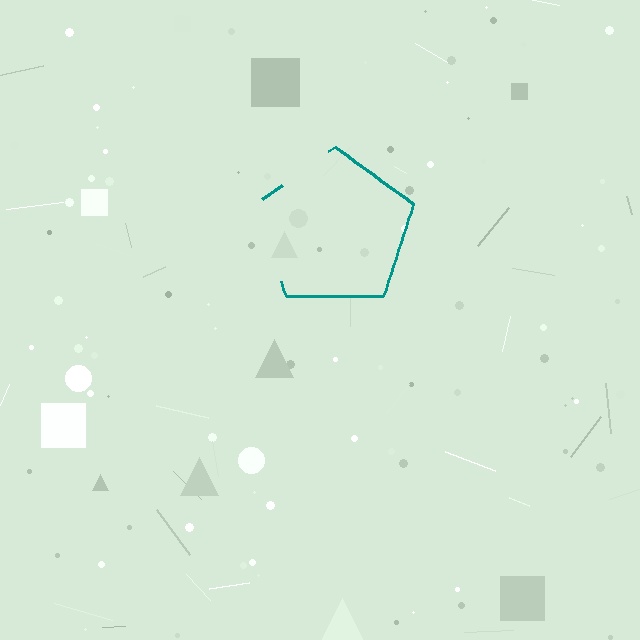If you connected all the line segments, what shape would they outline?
They would outline a pentagon.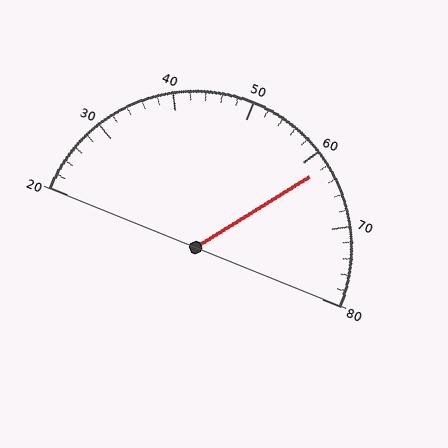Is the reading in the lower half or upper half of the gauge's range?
The reading is in the upper half of the range (20 to 80).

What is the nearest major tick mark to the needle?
The nearest major tick mark is 60.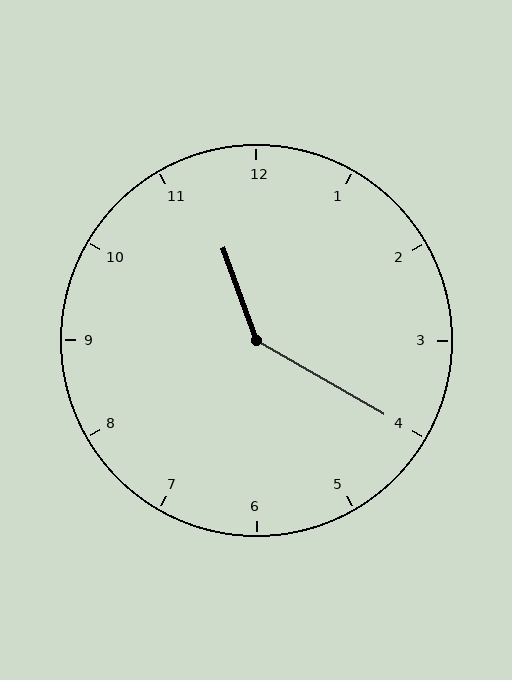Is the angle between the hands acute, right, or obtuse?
It is obtuse.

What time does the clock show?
11:20.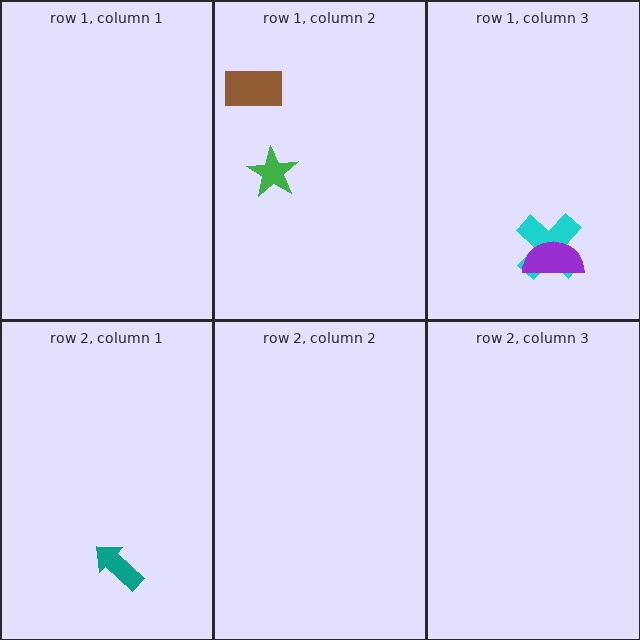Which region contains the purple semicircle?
The row 1, column 3 region.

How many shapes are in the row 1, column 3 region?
2.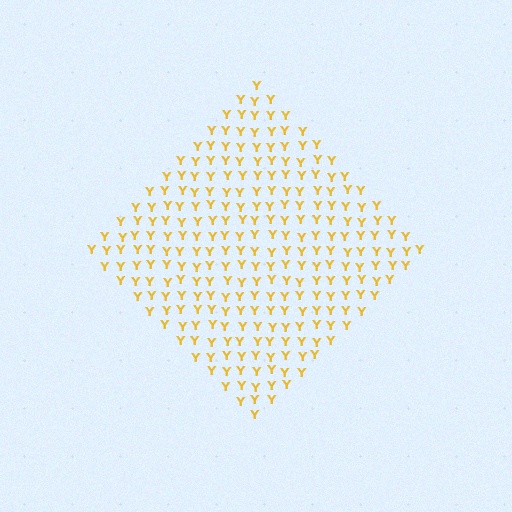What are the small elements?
The small elements are letter Y's.